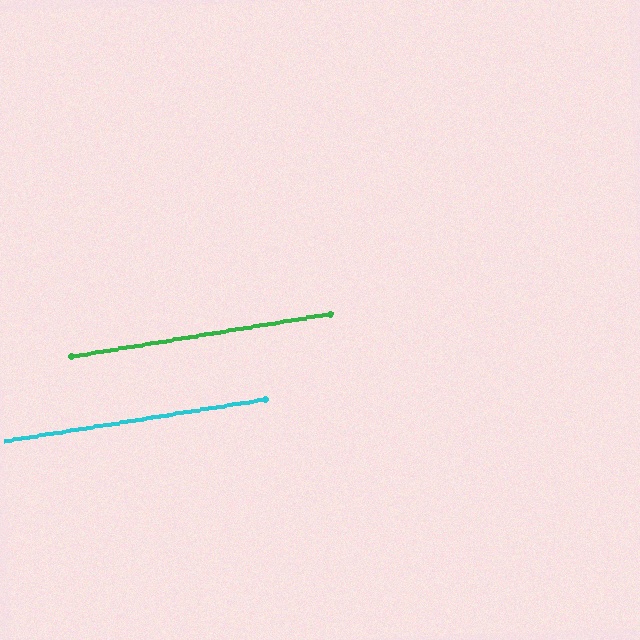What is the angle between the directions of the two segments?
Approximately 0 degrees.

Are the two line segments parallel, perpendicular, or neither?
Parallel — their directions differ by only 0.4°.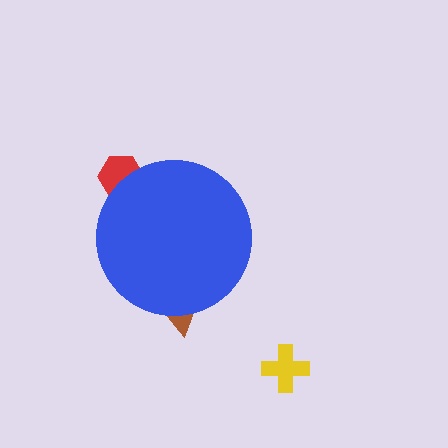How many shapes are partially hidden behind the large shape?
2 shapes are partially hidden.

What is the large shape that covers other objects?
A blue circle.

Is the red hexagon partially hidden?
Yes, the red hexagon is partially hidden behind the blue circle.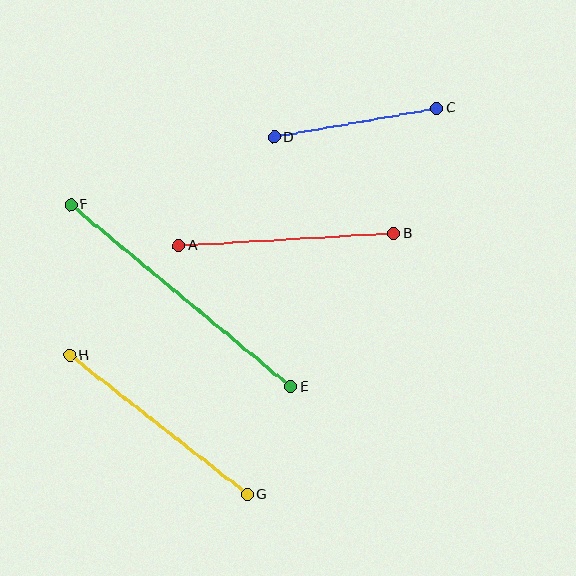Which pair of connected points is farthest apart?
Points E and F are farthest apart.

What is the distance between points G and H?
The distance is approximately 225 pixels.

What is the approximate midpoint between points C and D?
The midpoint is at approximately (356, 123) pixels.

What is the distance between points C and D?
The distance is approximately 165 pixels.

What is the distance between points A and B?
The distance is approximately 216 pixels.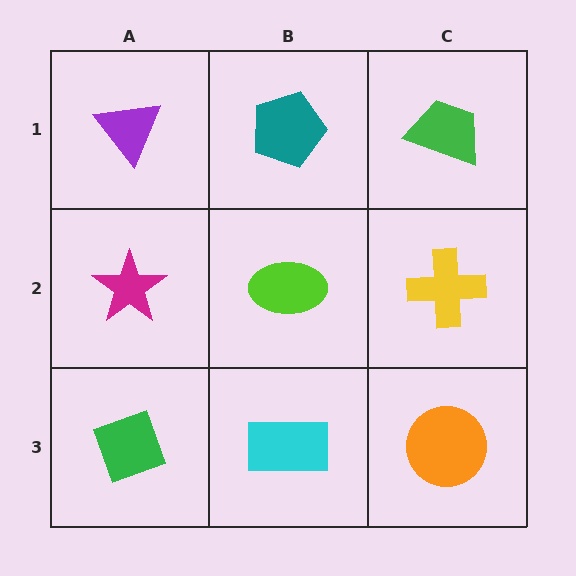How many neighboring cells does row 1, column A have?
2.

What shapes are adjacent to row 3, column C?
A yellow cross (row 2, column C), a cyan rectangle (row 3, column B).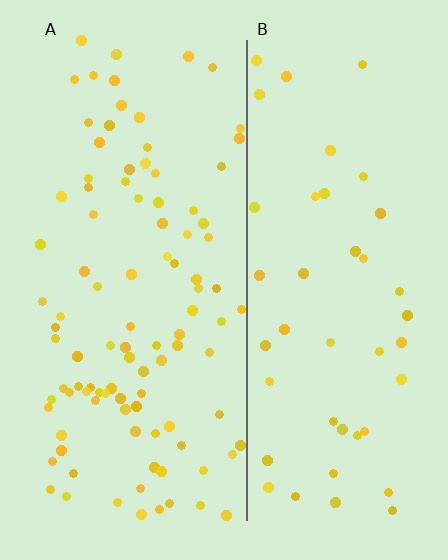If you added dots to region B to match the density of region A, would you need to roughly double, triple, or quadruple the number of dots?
Approximately double.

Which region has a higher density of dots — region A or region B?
A (the left).